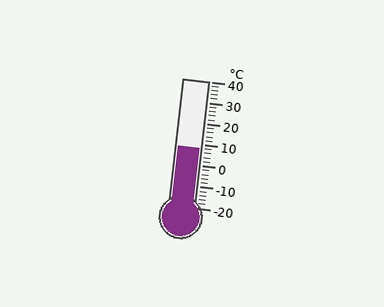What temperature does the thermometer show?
The thermometer shows approximately 8°C.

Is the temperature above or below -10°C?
The temperature is above -10°C.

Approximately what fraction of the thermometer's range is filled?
The thermometer is filled to approximately 45% of its range.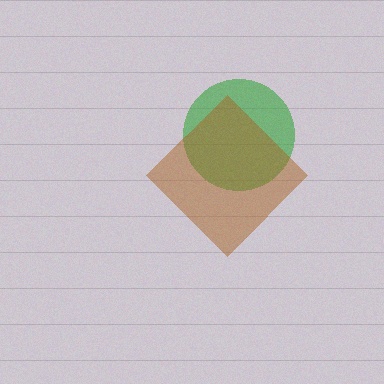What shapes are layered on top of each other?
The layered shapes are: a green circle, a brown diamond.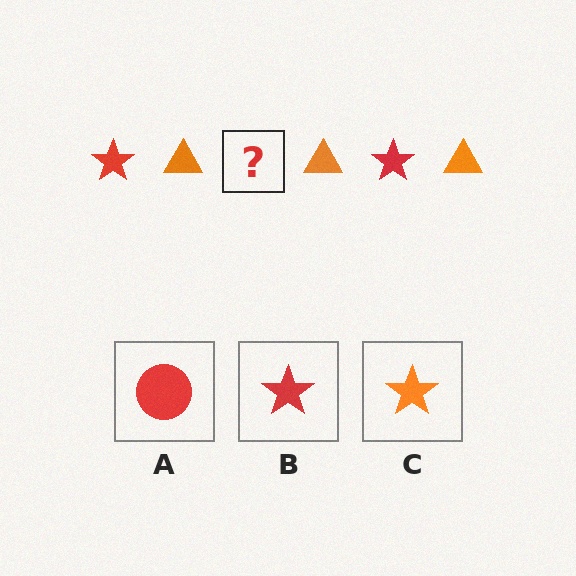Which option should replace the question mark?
Option B.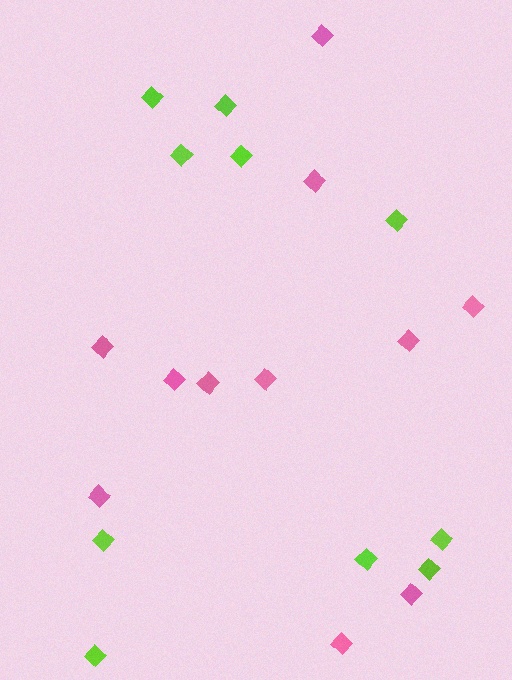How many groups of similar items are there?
There are 2 groups: one group of lime diamonds (10) and one group of pink diamonds (11).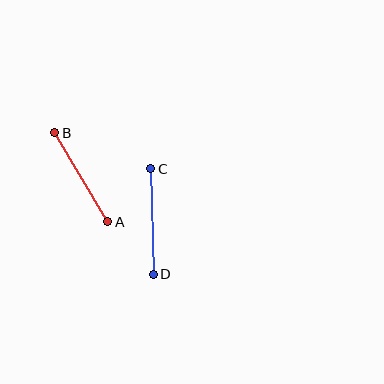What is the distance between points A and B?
The distance is approximately 104 pixels.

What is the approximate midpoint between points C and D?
The midpoint is at approximately (152, 221) pixels.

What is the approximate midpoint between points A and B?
The midpoint is at approximately (81, 177) pixels.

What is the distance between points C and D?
The distance is approximately 106 pixels.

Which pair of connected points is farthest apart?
Points C and D are farthest apart.